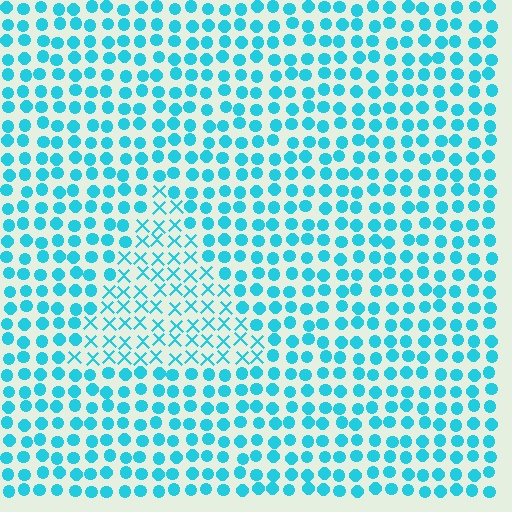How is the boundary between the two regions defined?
The boundary is defined by a change in element shape: X marks inside vs. circles outside. All elements share the same color and spacing.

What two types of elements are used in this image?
The image uses X marks inside the triangle region and circles outside it.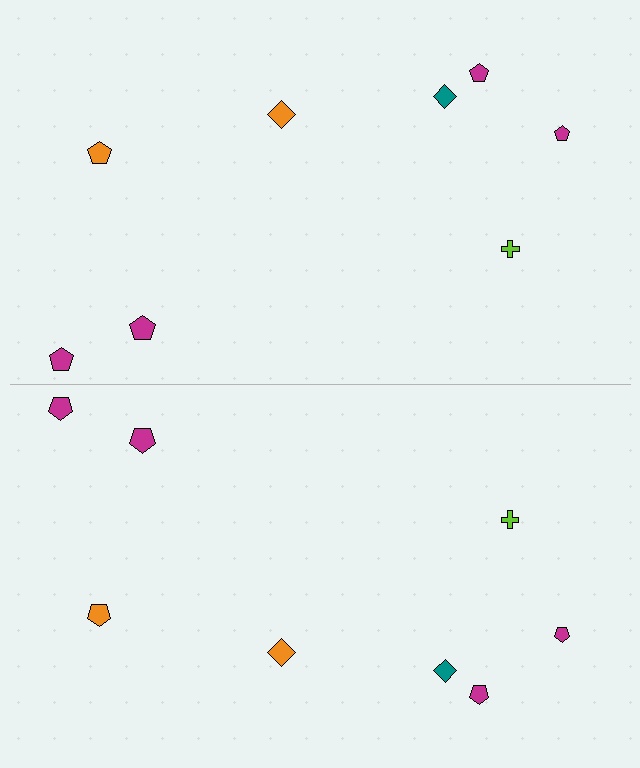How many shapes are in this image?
There are 16 shapes in this image.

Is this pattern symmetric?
Yes, this pattern has bilateral (reflection) symmetry.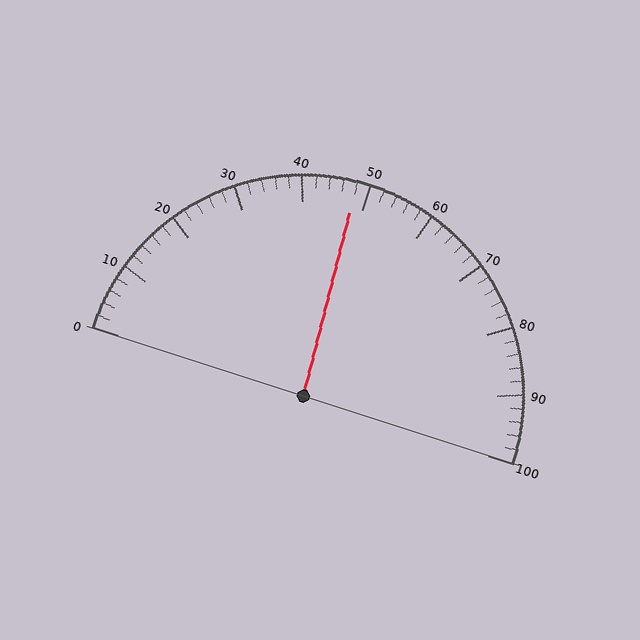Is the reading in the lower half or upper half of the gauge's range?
The reading is in the lower half of the range (0 to 100).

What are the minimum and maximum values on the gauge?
The gauge ranges from 0 to 100.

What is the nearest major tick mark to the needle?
The nearest major tick mark is 50.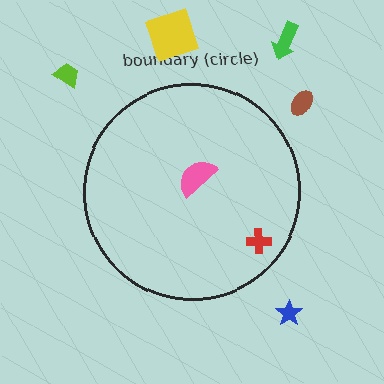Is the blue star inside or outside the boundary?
Outside.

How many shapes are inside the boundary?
2 inside, 5 outside.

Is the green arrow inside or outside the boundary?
Outside.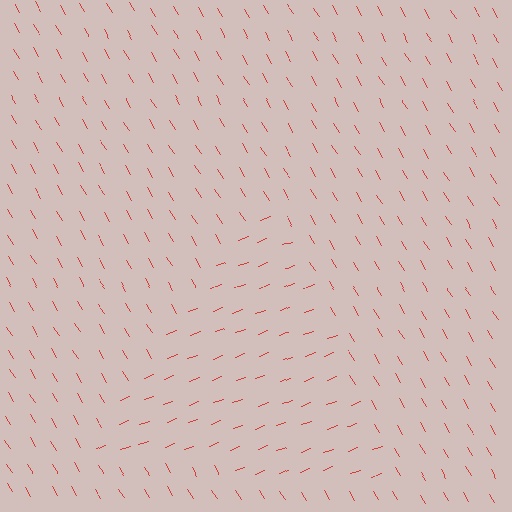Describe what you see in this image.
The image is filled with small red line segments. A triangle region in the image has lines oriented differently from the surrounding lines, creating a visible texture boundary.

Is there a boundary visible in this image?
Yes, there is a texture boundary formed by a change in line orientation.